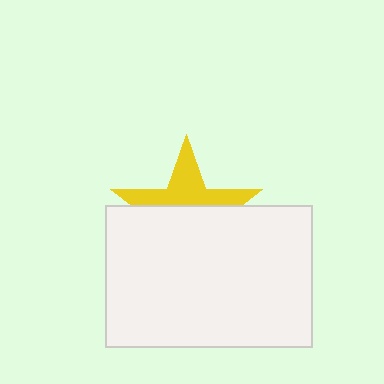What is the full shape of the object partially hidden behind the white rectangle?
The partially hidden object is a yellow star.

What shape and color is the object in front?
The object in front is a white rectangle.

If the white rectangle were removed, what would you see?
You would see the complete yellow star.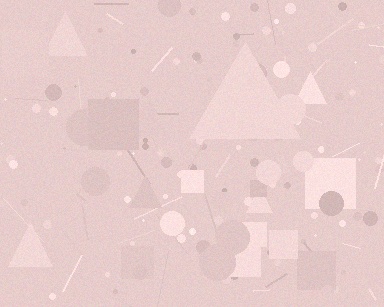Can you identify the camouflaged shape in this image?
The camouflaged shape is a triangle.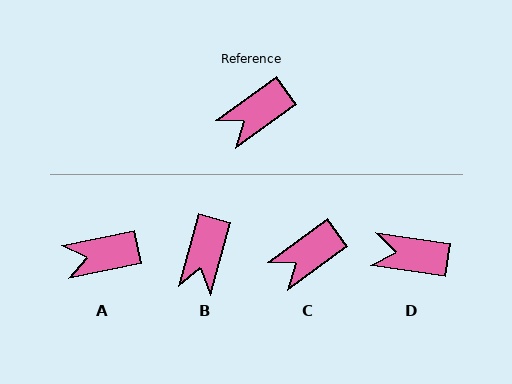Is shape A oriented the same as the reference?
No, it is off by about 25 degrees.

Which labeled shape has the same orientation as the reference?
C.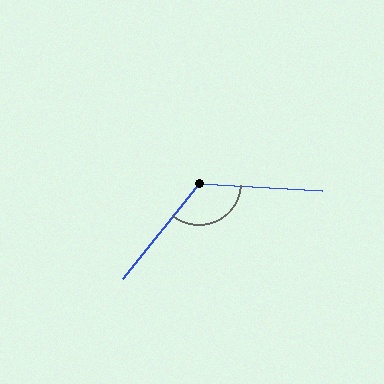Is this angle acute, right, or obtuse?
It is obtuse.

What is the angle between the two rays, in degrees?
Approximately 125 degrees.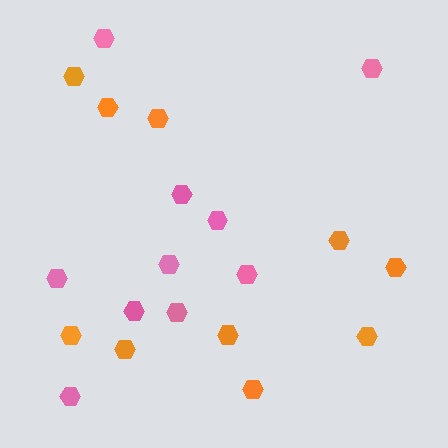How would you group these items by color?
There are 2 groups: one group of pink hexagons (10) and one group of orange hexagons (10).